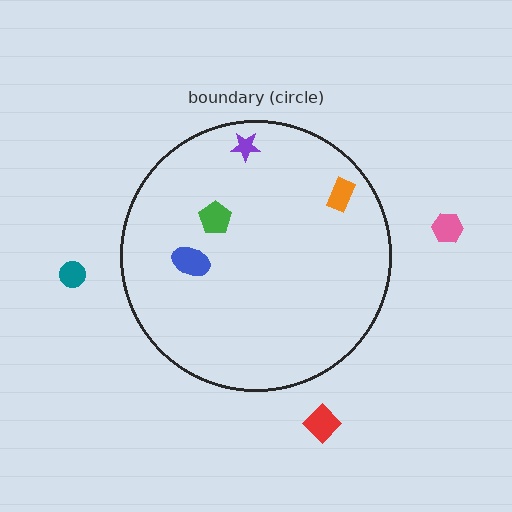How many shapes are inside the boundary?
4 inside, 3 outside.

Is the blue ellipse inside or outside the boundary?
Inside.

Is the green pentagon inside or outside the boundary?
Inside.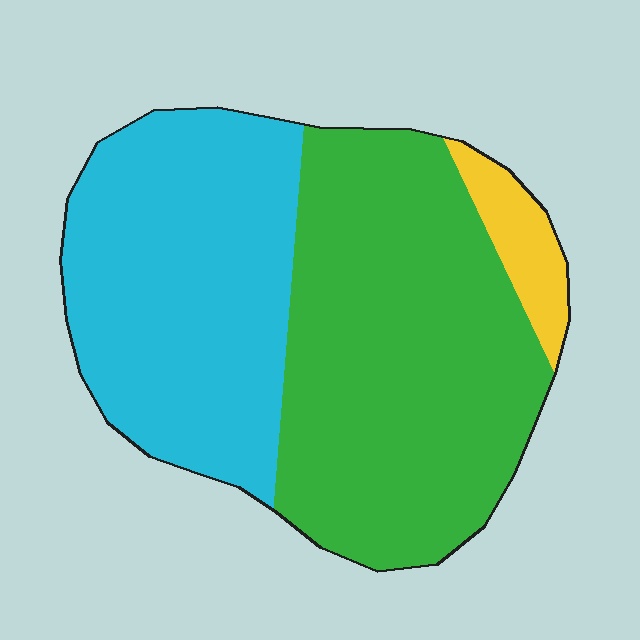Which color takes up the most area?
Green, at roughly 50%.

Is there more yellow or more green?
Green.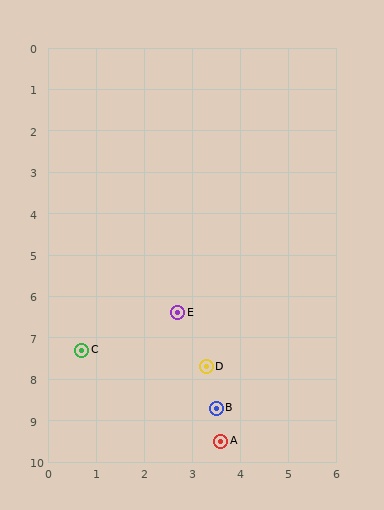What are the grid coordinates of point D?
Point D is at approximately (3.3, 7.7).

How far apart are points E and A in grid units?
Points E and A are about 3.2 grid units apart.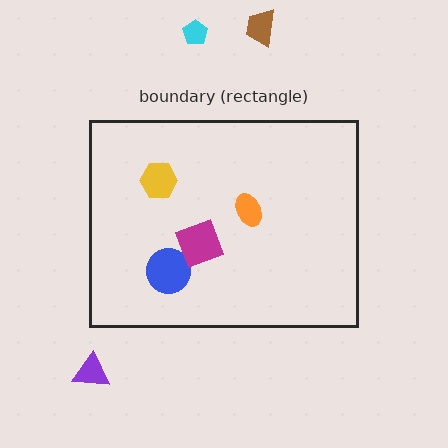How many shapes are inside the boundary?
4 inside, 3 outside.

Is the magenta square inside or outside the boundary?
Inside.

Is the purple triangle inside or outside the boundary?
Outside.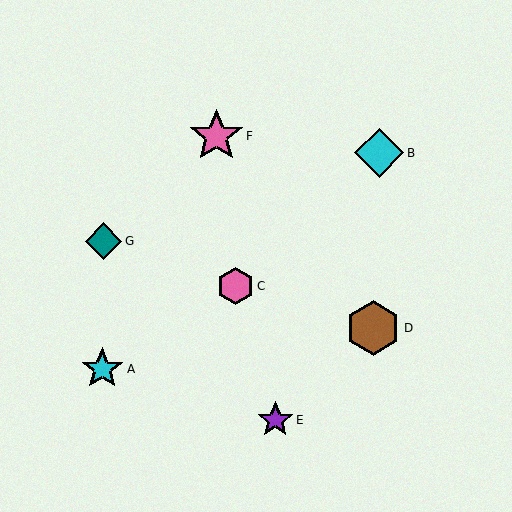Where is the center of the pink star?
The center of the pink star is at (216, 136).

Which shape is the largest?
The brown hexagon (labeled D) is the largest.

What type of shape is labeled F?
Shape F is a pink star.